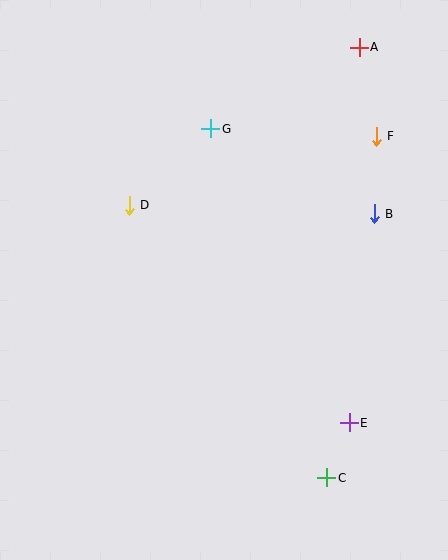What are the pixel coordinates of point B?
Point B is at (374, 214).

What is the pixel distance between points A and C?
The distance between A and C is 432 pixels.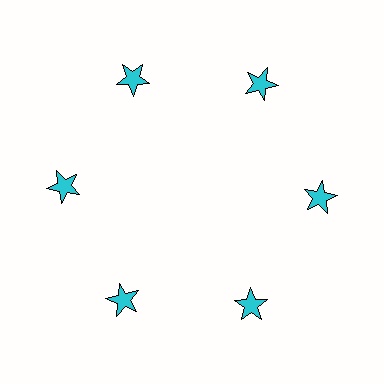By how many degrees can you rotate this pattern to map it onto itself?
The pattern maps onto itself every 60 degrees of rotation.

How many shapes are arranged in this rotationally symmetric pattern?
There are 6 shapes, arranged in 6 groups of 1.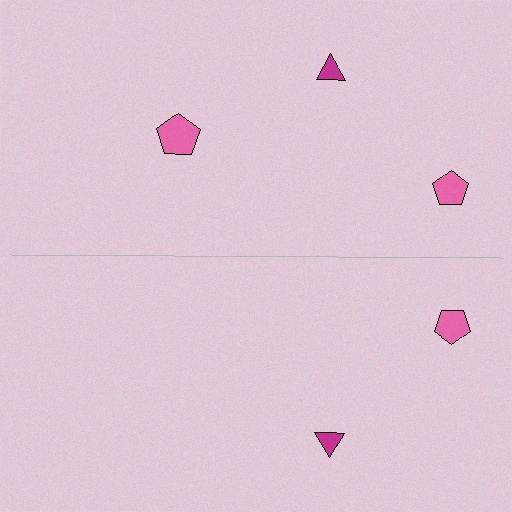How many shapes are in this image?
There are 5 shapes in this image.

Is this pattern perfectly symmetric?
No, the pattern is not perfectly symmetric. A pink pentagon is missing from the bottom side.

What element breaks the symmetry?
A pink pentagon is missing from the bottom side.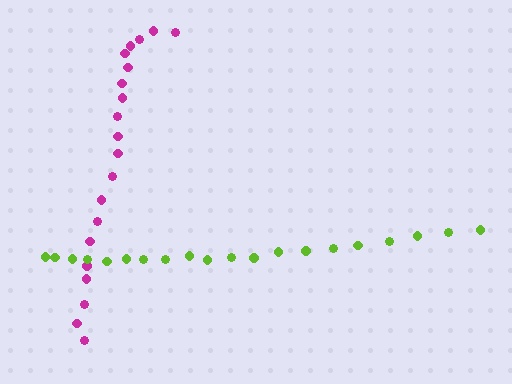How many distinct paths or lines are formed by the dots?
There are 2 distinct paths.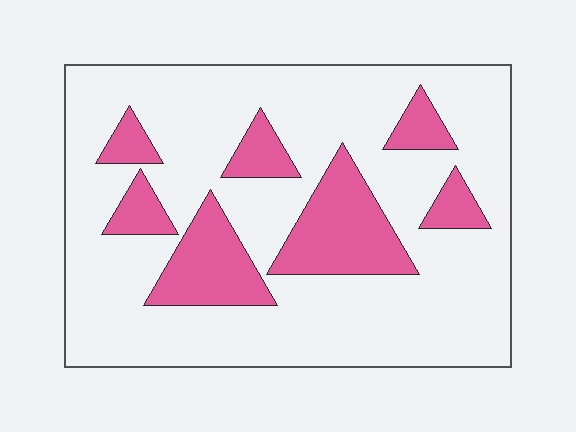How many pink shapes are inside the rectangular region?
7.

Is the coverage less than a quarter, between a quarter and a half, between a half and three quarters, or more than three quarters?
Less than a quarter.